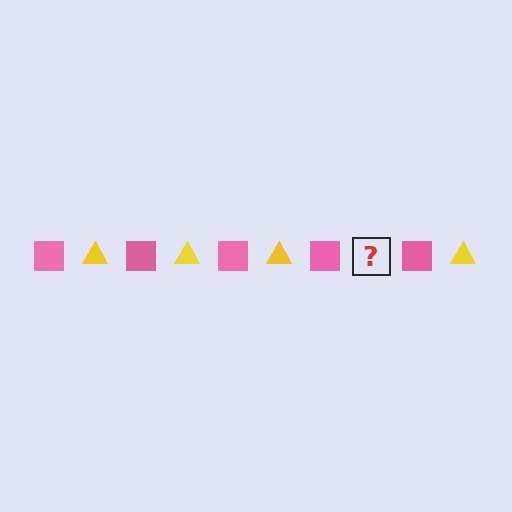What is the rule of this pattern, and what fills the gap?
The rule is that the pattern alternates between pink square and yellow triangle. The gap should be filled with a yellow triangle.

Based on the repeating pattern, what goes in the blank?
The blank should be a yellow triangle.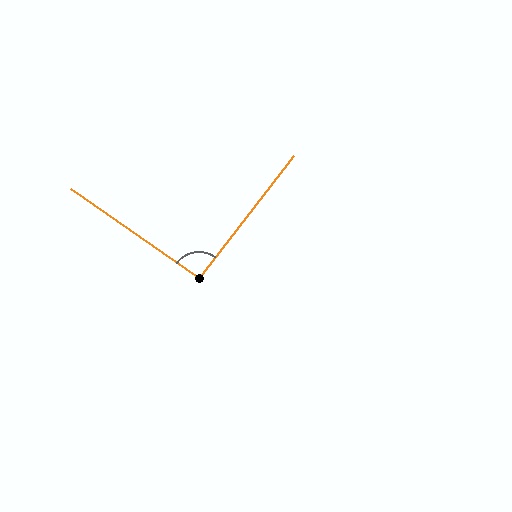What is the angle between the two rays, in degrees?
Approximately 93 degrees.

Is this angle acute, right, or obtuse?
It is approximately a right angle.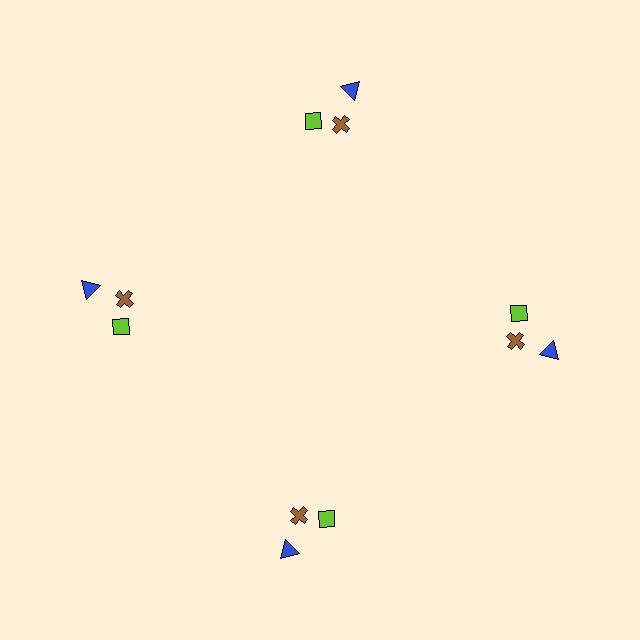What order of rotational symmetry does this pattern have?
This pattern has 4-fold rotational symmetry.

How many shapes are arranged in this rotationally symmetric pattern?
There are 12 shapes, arranged in 4 groups of 3.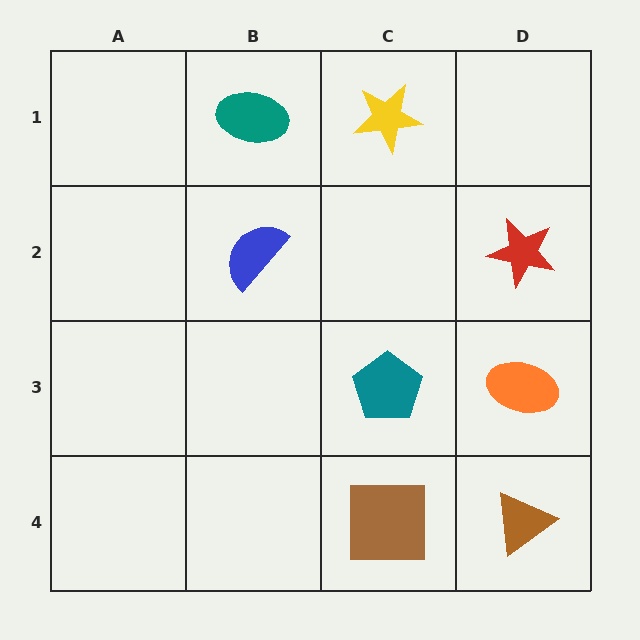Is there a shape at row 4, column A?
No, that cell is empty.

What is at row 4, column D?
A brown triangle.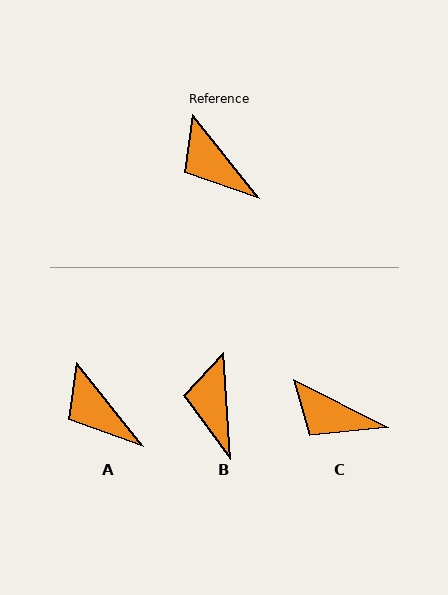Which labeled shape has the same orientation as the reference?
A.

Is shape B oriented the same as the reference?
No, it is off by about 34 degrees.